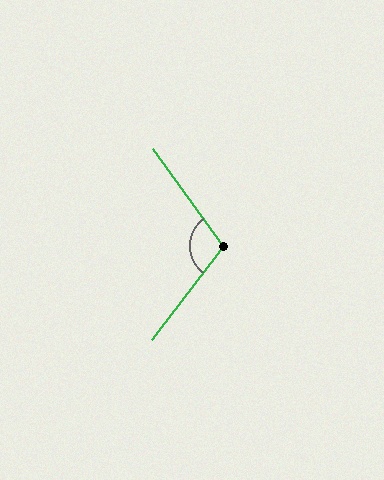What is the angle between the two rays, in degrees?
Approximately 107 degrees.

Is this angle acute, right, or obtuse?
It is obtuse.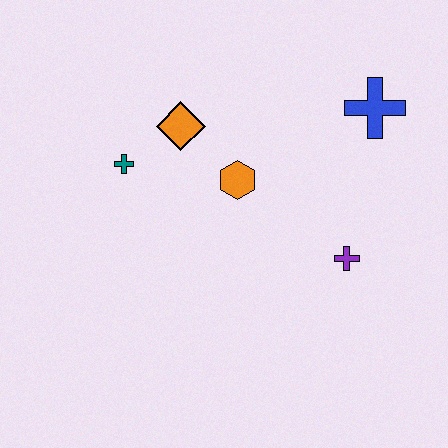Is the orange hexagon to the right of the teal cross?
Yes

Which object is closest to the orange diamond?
The teal cross is closest to the orange diamond.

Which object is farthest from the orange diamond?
The purple cross is farthest from the orange diamond.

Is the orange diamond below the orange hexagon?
No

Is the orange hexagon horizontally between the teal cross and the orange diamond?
No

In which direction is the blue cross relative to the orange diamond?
The blue cross is to the right of the orange diamond.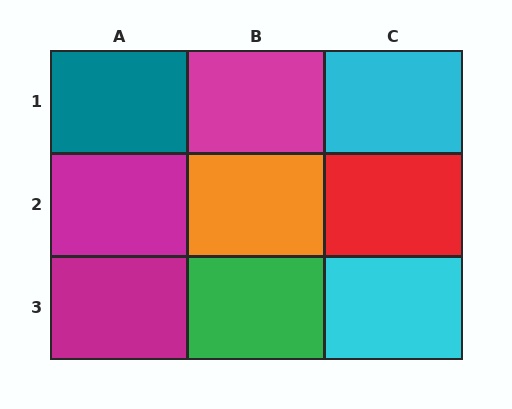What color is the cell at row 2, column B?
Orange.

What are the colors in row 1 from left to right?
Teal, magenta, cyan.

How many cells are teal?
1 cell is teal.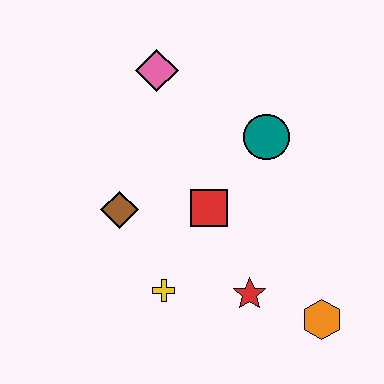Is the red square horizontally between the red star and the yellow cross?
Yes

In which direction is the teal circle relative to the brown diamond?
The teal circle is to the right of the brown diamond.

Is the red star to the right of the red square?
Yes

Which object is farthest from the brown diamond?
The orange hexagon is farthest from the brown diamond.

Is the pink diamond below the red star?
No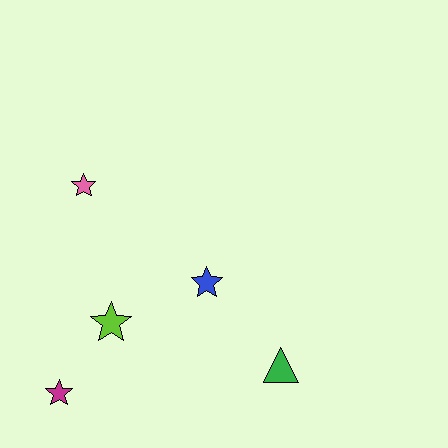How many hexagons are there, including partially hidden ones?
There are no hexagons.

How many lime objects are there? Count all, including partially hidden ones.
There is 1 lime object.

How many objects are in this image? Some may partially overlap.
There are 5 objects.